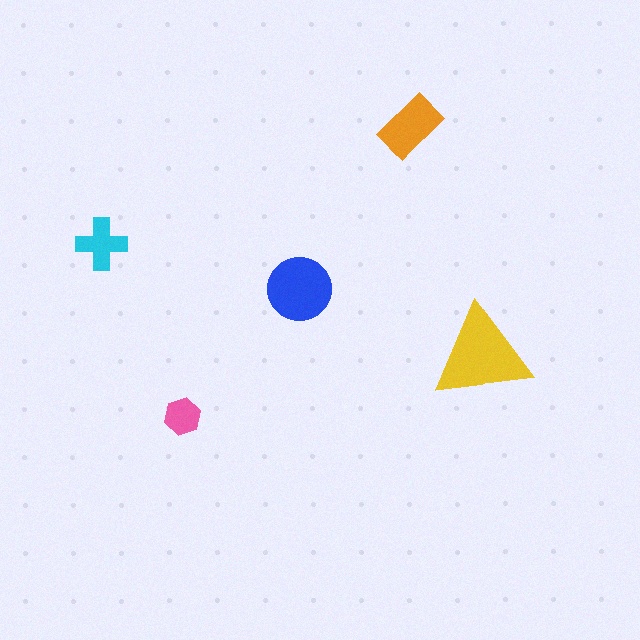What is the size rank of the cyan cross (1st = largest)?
4th.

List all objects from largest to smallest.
The yellow triangle, the blue circle, the orange rectangle, the cyan cross, the pink hexagon.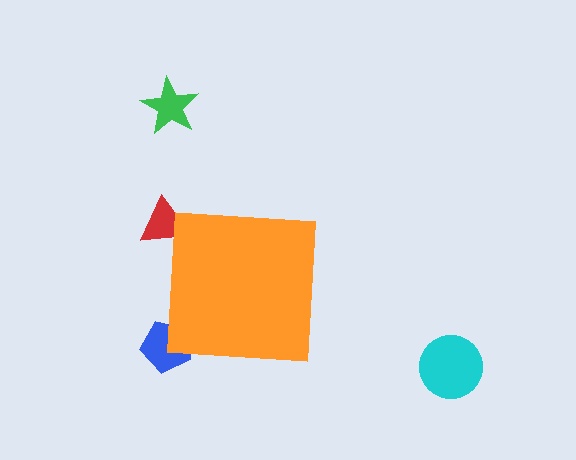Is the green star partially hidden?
No, the green star is fully visible.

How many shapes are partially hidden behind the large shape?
2 shapes are partially hidden.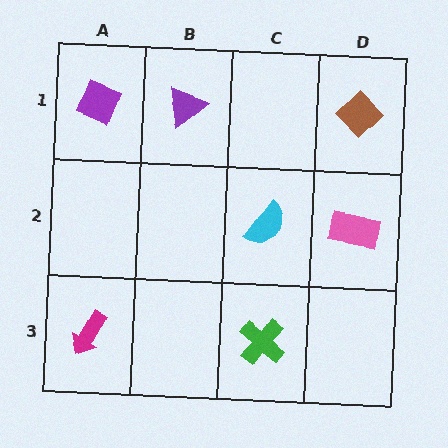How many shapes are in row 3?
2 shapes.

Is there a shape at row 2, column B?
No, that cell is empty.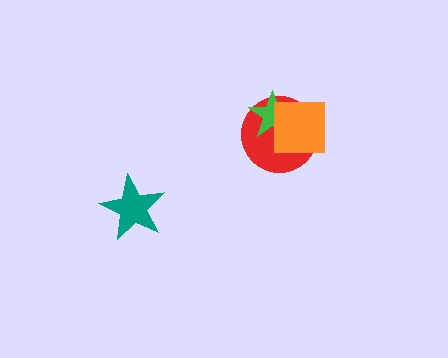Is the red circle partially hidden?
Yes, it is partially covered by another shape.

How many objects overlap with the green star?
2 objects overlap with the green star.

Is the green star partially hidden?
Yes, it is partially covered by another shape.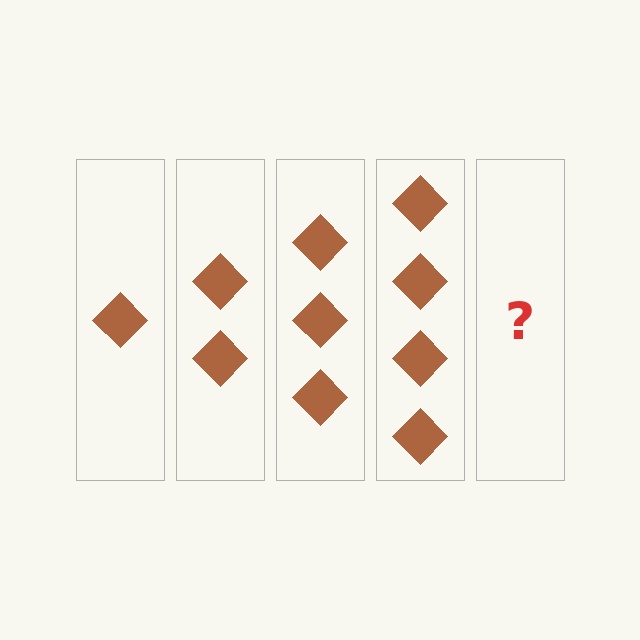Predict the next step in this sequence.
The next step is 5 diamonds.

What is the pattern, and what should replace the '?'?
The pattern is that each step adds one more diamond. The '?' should be 5 diamonds.